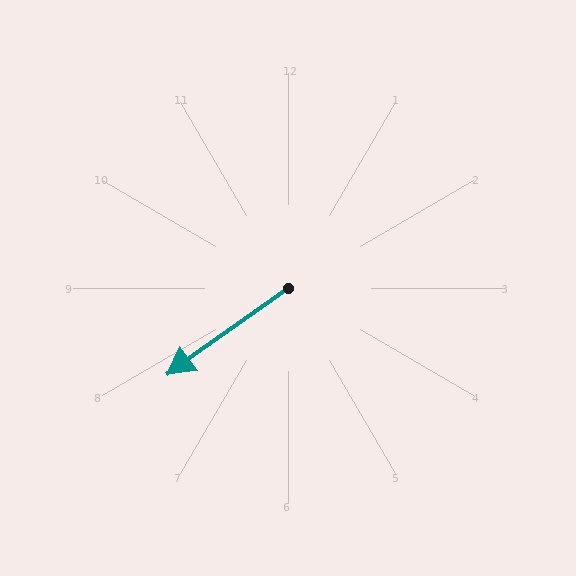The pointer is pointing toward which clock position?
Roughly 8 o'clock.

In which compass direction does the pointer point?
Southwest.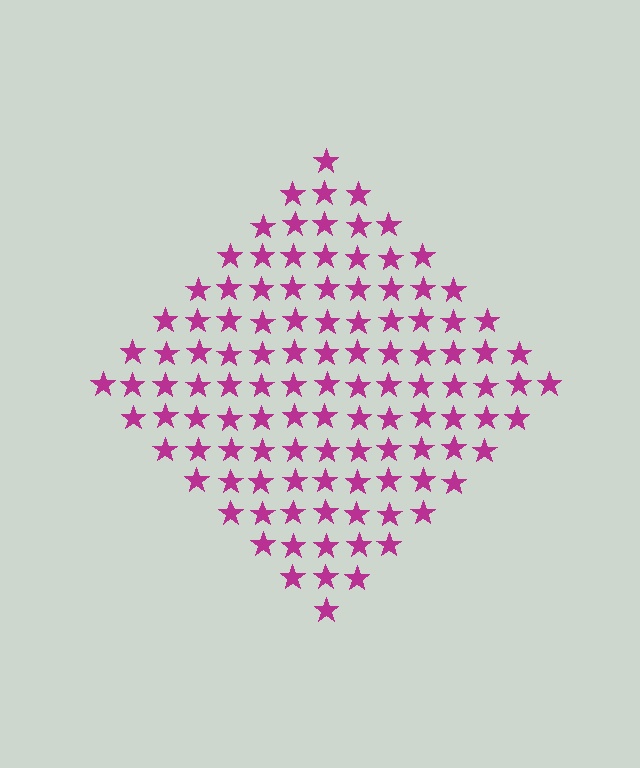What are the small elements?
The small elements are stars.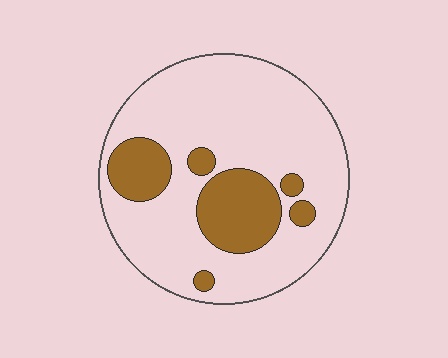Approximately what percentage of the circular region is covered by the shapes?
Approximately 20%.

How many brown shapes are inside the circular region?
6.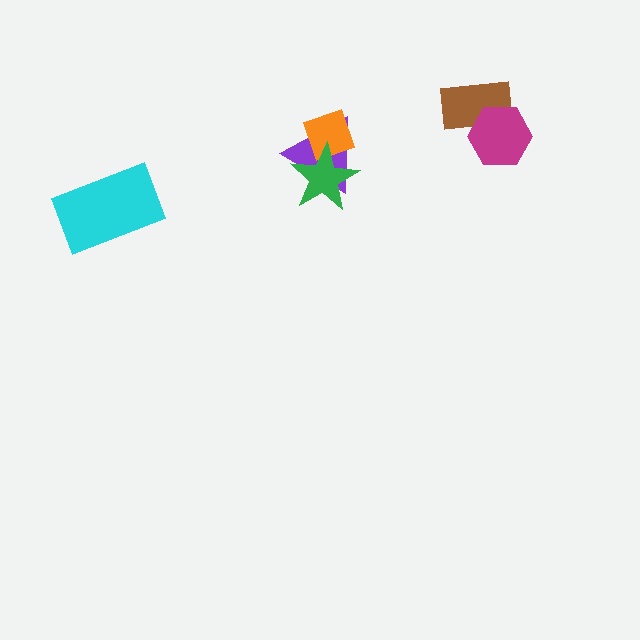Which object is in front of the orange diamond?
The green star is in front of the orange diamond.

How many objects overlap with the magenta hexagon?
1 object overlaps with the magenta hexagon.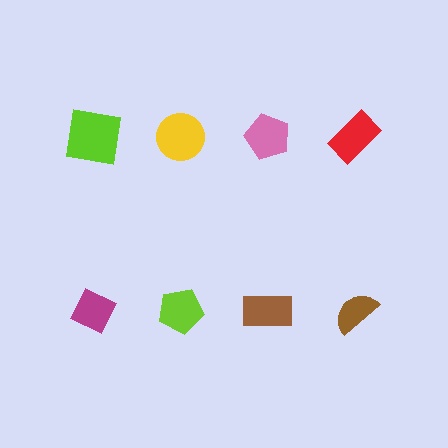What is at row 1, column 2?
A yellow circle.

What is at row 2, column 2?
A lime pentagon.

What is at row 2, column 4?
A brown semicircle.